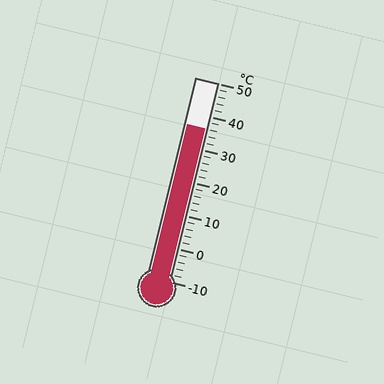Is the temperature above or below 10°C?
The temperature is above 10°C.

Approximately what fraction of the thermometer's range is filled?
The thermometer is filled to approximately 75% of its range.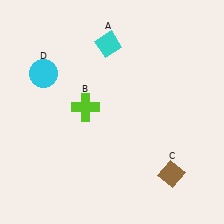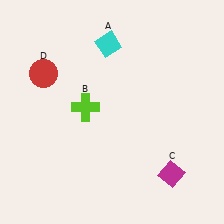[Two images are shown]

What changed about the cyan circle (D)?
In Image 1, D is cyan. In Image 2, it changed to red.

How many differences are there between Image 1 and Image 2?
There are 2 differences between the two images.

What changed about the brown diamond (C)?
In Image 1, C is brown. In Image 2, it changed to magenta.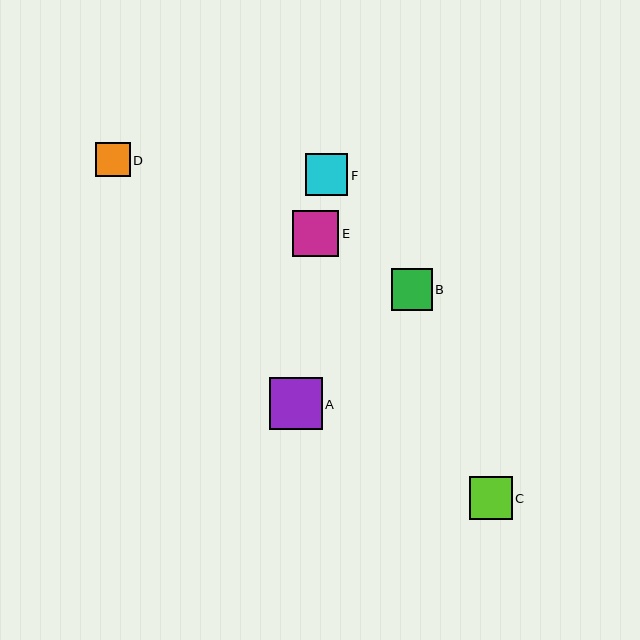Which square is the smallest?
Square D is the smallest with a size of approximately 34 pixels.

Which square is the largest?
Square A is the largest with a size of approximately 52 pixels.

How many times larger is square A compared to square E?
Square A is approximately 1.1 times the size of square E.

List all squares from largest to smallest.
From largest to smallest: A, E, C, F, B, D.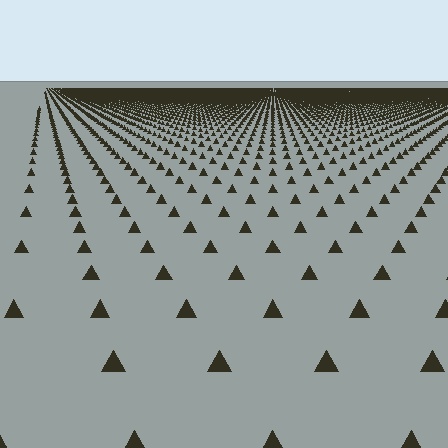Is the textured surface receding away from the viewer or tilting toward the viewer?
The surface is receding away from the viewer. Texture elements get smaller and denser toward the top.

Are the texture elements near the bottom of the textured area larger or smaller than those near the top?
Larger. Near the bottom, elements are closer to the viewer and appear at a bigger on-screen size.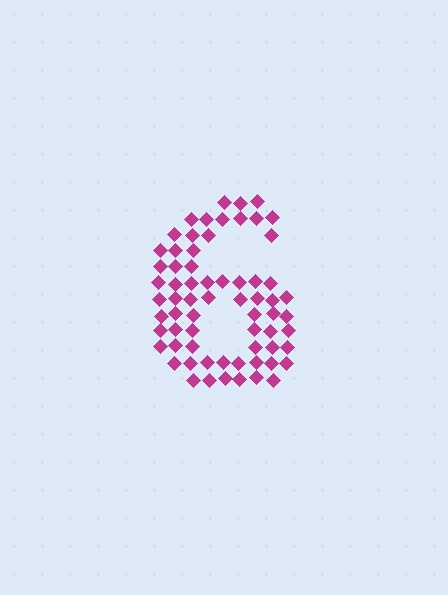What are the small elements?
The small elements are diamonds.